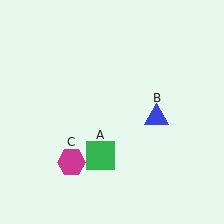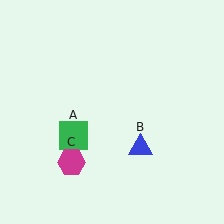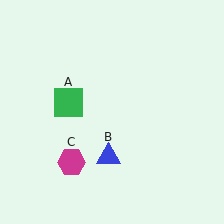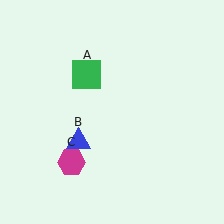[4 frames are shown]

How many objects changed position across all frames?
2 objects changed position: green square (object A), blue triangle (object B).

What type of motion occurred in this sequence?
The green square (object A), blue triangle (object B) rotated clockwise around the center of the scene.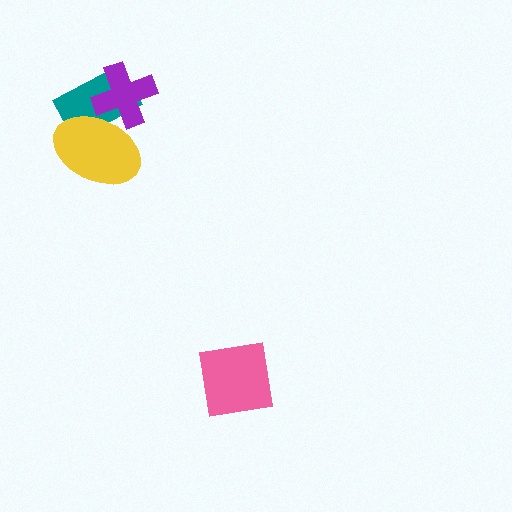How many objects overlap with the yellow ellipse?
2 objects overlap with the yellow ellipse.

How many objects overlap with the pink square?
0 objects overlap with the pink square.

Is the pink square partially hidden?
No, no other shape covers it.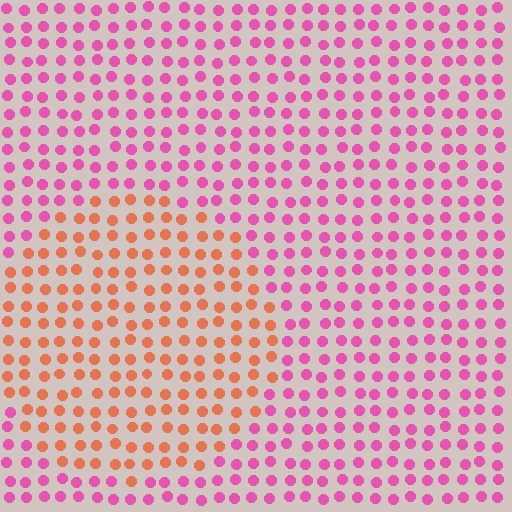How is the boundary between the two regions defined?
The boundary is defined purely by a slight shift in hue (about 51 degrees). Spacing, size, and orientation are identical on both sides.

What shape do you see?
I see a circle.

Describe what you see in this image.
The image is filled with small pink elements in a uniform arrangement. A circle-shaped region is visible where the elements are tinted to a slightly different hue, forming a subtle color boundary.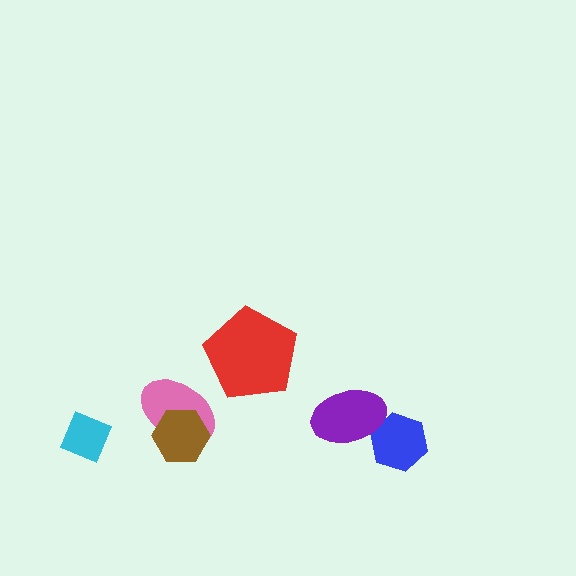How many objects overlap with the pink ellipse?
1 object overlaps with the pink ellipse.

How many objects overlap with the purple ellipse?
1 object overlaps with the purple ellipse.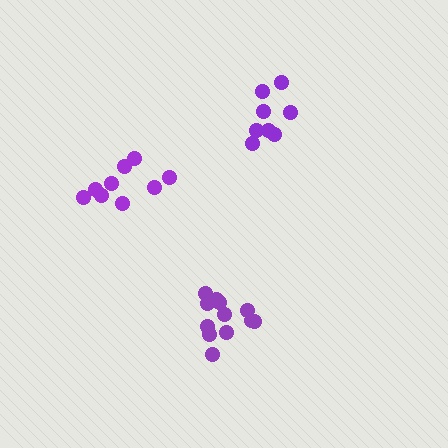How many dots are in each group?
Group 1: 8 dots, Group 2: 12 dots, Group 3: 9 dots (29 total).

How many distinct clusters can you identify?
There are 3 distinct clusters.